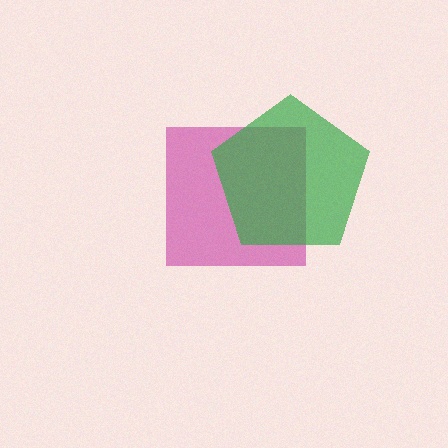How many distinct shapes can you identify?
There are 2 distinct shapes: a magenta square, a green pentagon.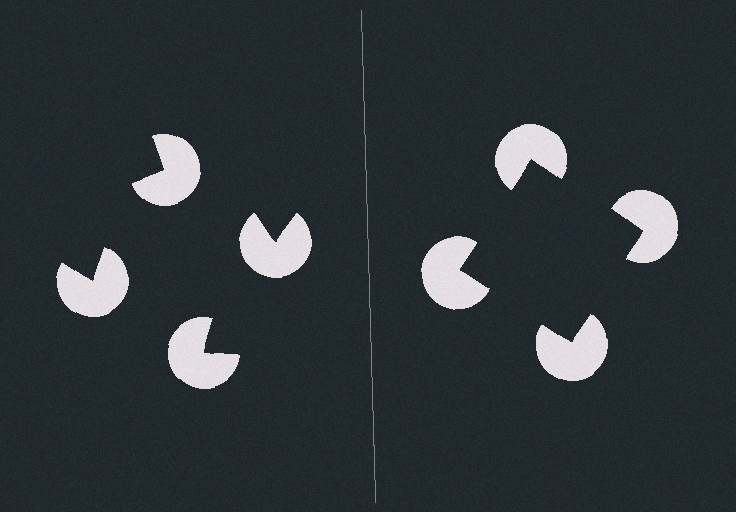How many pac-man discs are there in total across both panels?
8 — 4 on each side.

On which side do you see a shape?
An illusory square appears on the right side. On the left side the wedge cuts are rotated, so no coherent shape forms.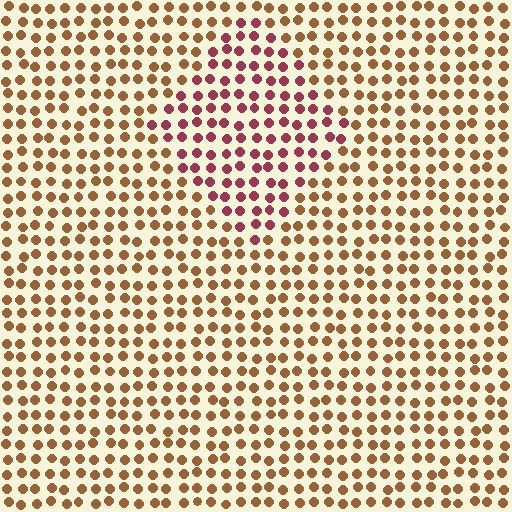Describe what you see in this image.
The image is filled with small brown elements in a uniform arrangement. A diamond-shaped region is visible where the elements are tinted to a slightly different hue, forming a subtle color boundary.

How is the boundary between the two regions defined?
The boundary is defined purely by a slight shift in hue (about 45 degrees). Spacing, size, and orientation are identical on both sides.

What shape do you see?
I see a diamond.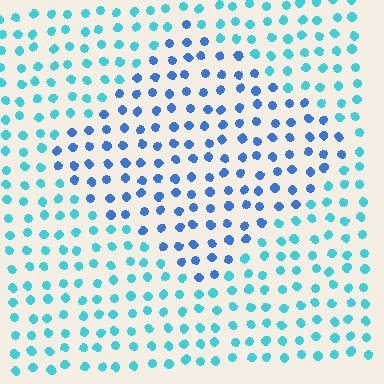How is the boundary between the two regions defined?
The boundary is defined purely by a slight shift in hue (about 34 degrees). Spacing, size, and orientation are identical on both sides.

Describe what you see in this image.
The image is filled with small cyan elements in a uniform arrangement. A diamond-shaped region is visible where the elements are tinted to a slightly different hue, forming a subtle color boundary.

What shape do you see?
I see a diamond.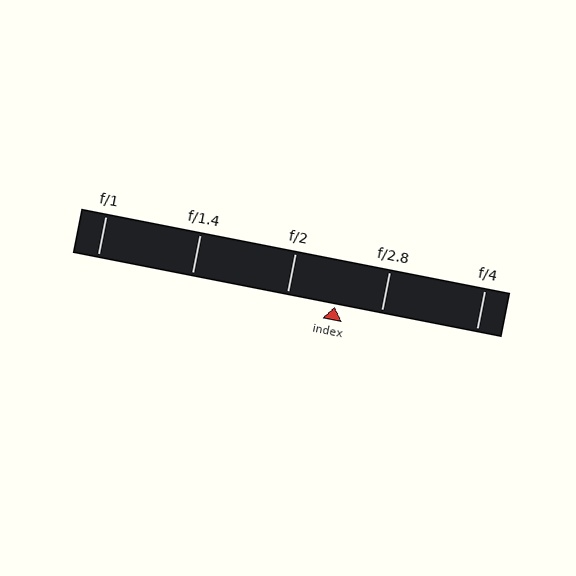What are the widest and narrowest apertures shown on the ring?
The widest aperture shown is f/1 and the narrowest is f/4.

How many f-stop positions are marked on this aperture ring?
There are 5 f-stop positions marked.